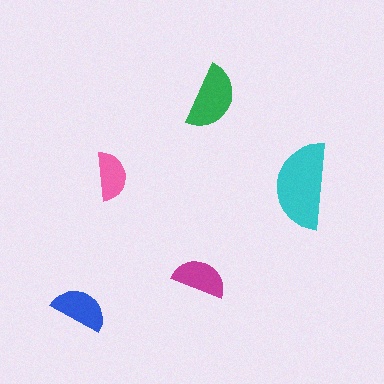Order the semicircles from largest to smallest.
the cyan one, the green one, the blue one, the magenta one, the pink one.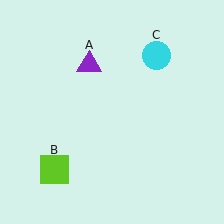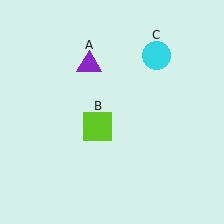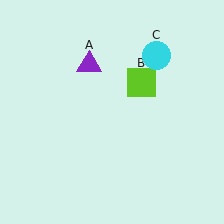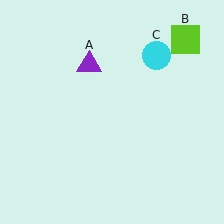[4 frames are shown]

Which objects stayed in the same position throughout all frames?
Purple triangle (object A) and cyan circle (object C) remained stationary.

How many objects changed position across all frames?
1 object changed position: lime square (object B).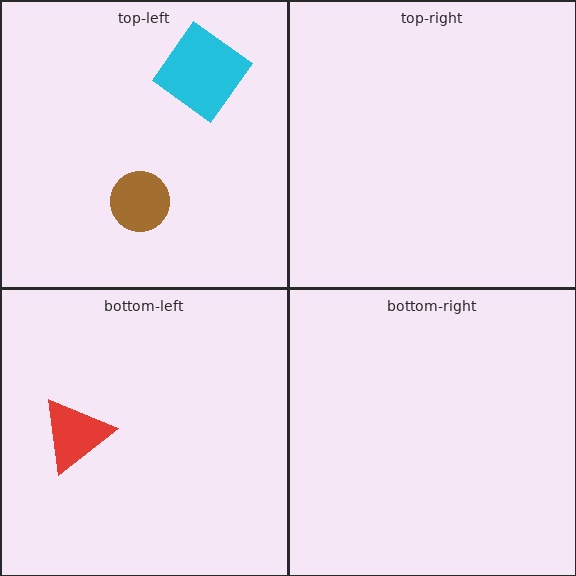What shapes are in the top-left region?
The cyan diamond, the brown circle.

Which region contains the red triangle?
The bottom-left region.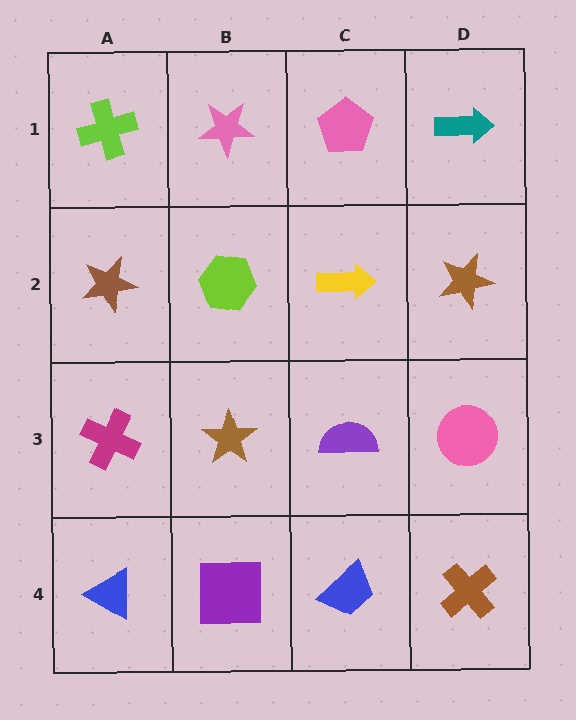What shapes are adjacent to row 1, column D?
A brown star (row 2, column D), a pink pentagon (row 1, column C).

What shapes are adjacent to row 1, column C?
A yellow arrow (row 2, column C), a pink star (row 1, column B), a teal arrow (row 1, column D).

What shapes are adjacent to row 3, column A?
A brown star (row 2, column A), a blue triangle (row 4, column A), a brown star (row 3, column B).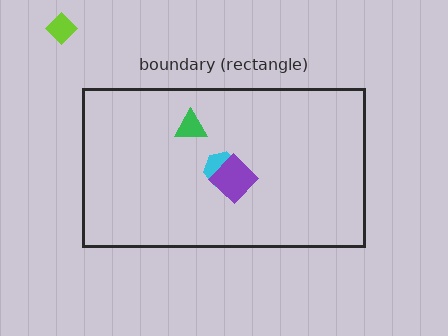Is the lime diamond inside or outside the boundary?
Outside.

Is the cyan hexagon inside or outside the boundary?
Inside.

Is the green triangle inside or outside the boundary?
Inside.